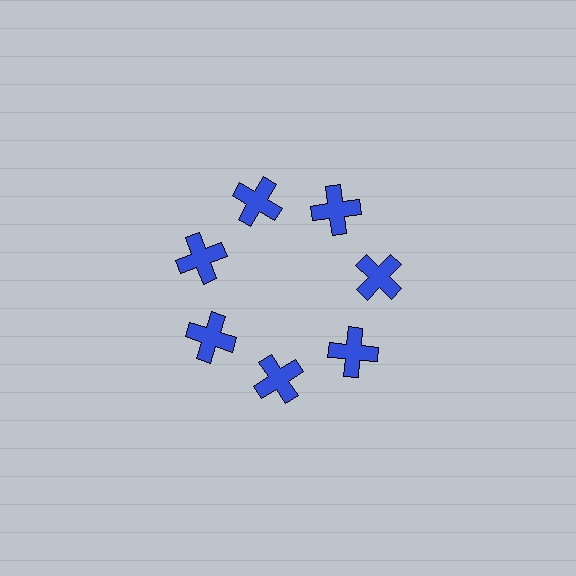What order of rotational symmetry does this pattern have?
This pattern has 7-fold rotational symmetry.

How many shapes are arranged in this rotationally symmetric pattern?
There are 7 shapes, arranged in 7 groups of 1.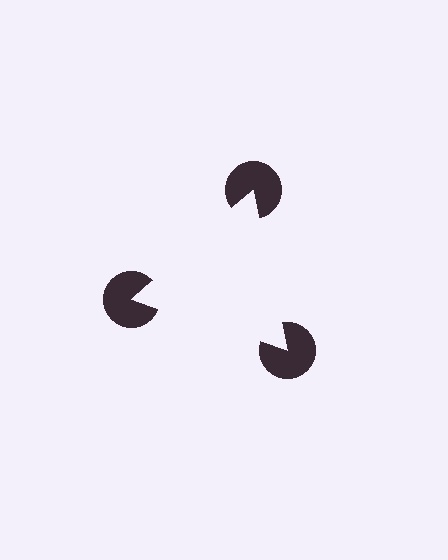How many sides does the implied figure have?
3 sides.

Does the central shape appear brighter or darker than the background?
It typically appears slightly brighter than the background, even though no actual brightness change is drawn.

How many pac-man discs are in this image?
There are 3 — one at each vertex of the illusory triangle.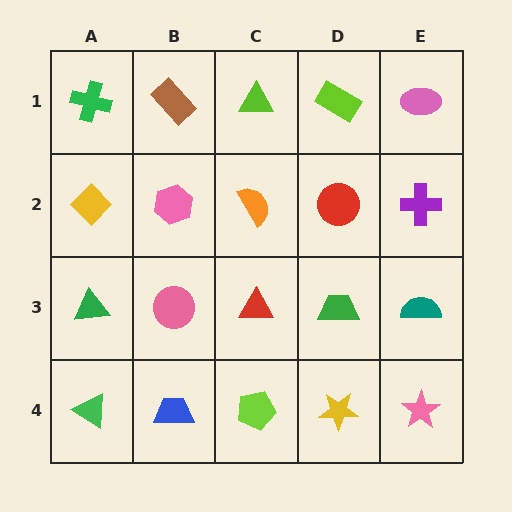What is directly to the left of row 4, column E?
A yellow star.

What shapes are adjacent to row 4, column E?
A teal semicircle (row 3, column E), a yellow star (row 4, column D).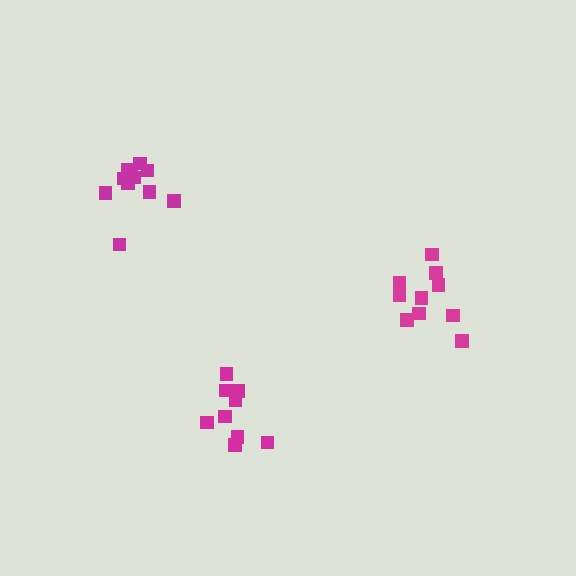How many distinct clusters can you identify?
There are 3 distinct clusters.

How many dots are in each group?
Group 1: 10 dots, Group 2: 11 dots, Group 3: 9 dots (30 total).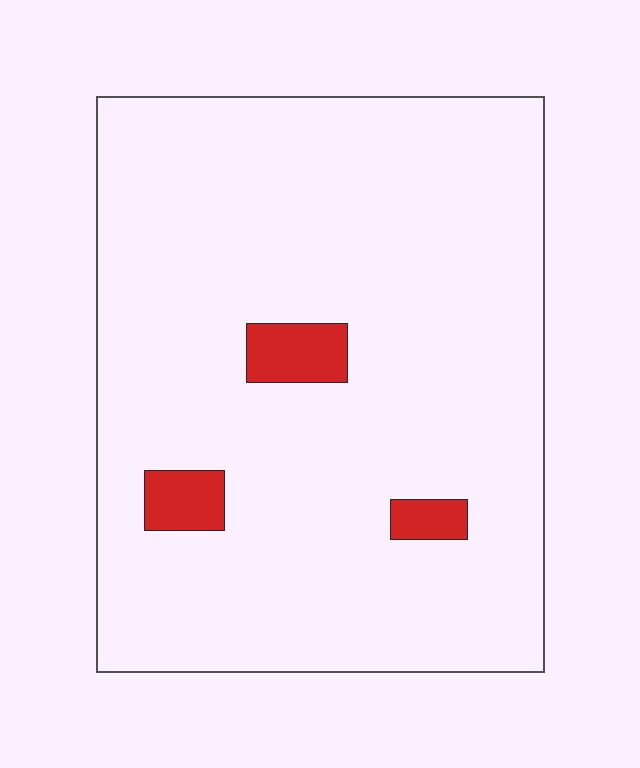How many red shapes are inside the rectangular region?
3.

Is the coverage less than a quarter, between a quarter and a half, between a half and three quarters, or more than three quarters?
Less than a quarter.